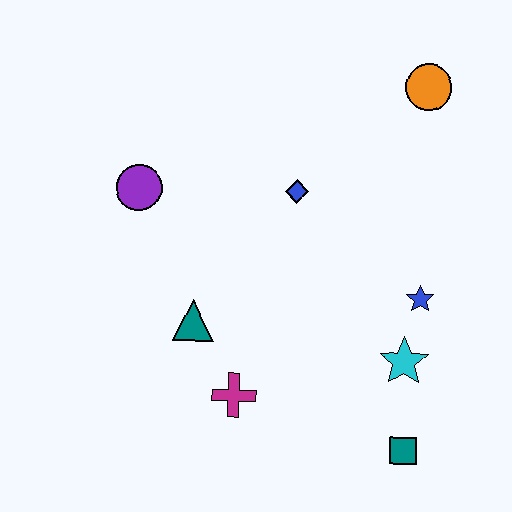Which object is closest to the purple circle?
The teal triangle is closest to the purple circle.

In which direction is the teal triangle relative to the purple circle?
The teal triangle is below the purple circle.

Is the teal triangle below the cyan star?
No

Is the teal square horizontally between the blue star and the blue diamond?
Yes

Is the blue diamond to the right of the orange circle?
No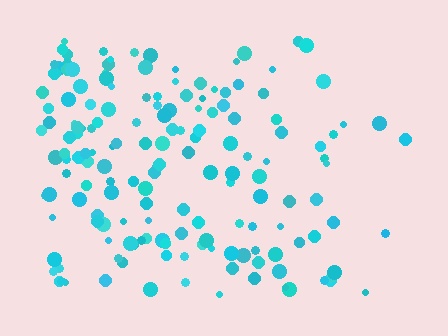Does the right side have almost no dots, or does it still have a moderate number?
Still a moderate number, just noticeably fewer than the left.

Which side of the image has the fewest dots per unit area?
The right.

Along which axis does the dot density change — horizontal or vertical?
Horizontal.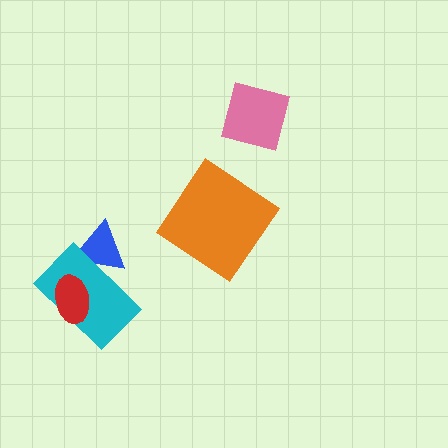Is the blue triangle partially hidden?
Yes, it is partially covered by another shape.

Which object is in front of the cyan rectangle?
The red ellipse is in front of the cyan rectangle.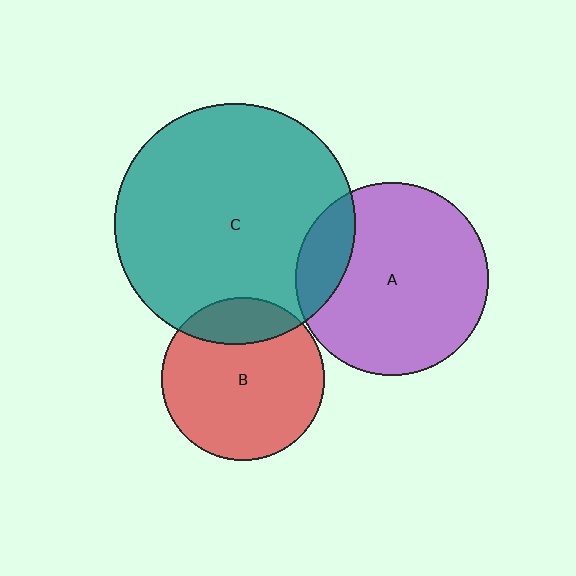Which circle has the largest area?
Circle C (teal).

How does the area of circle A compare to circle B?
Approximately 1.4 times.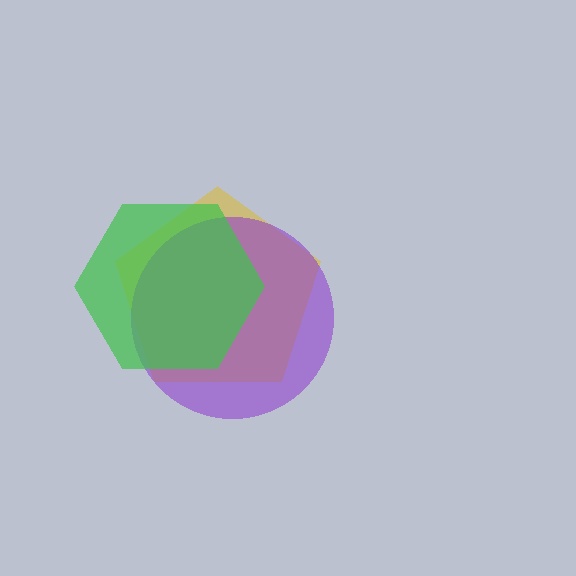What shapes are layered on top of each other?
The layered shapes are: a yellow pentagon, a purple circle, a green hexagon.